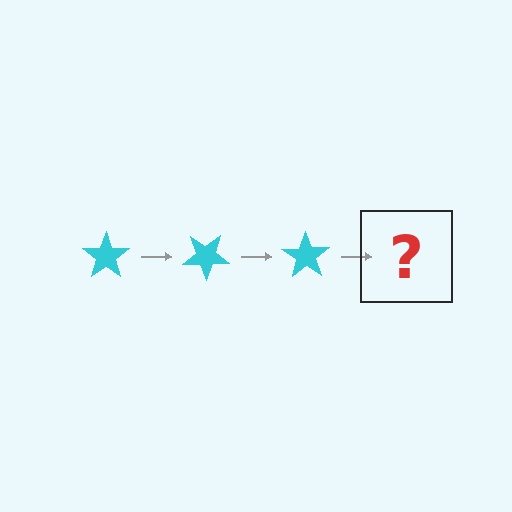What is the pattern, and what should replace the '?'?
The pattern is that the star rotates 35 degrees each step. The '?' should be a cyan star rotated 105 degrees.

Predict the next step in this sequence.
The next step is a cyan star rotated 105 degrees.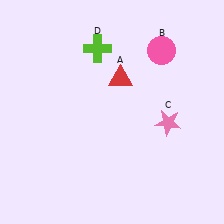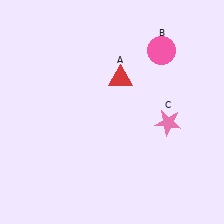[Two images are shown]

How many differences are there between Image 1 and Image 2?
There is 1 difference between the two images.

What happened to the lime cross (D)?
The lime cross (D) was removed in Image 2. It was in the top-left area of Image 1.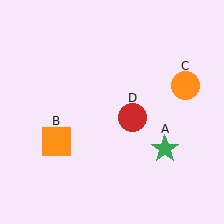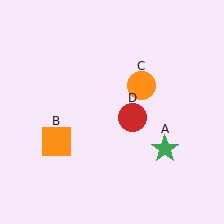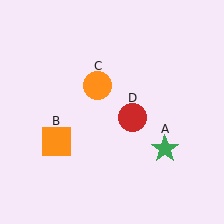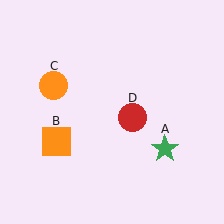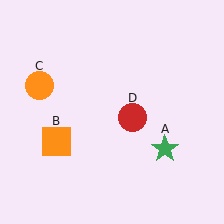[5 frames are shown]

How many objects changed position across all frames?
1 object changed position: orange circle (object C).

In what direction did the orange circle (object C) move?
The orange circle (object C) moved left.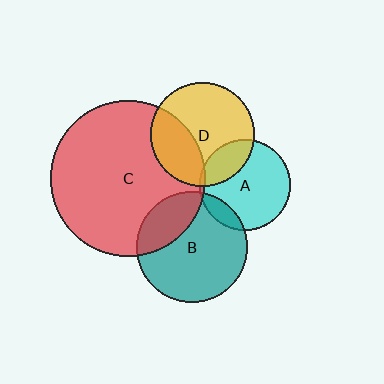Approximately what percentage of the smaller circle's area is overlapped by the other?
Approximately 10%.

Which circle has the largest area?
Circle C (red).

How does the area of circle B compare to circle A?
Approximately 1.5 times.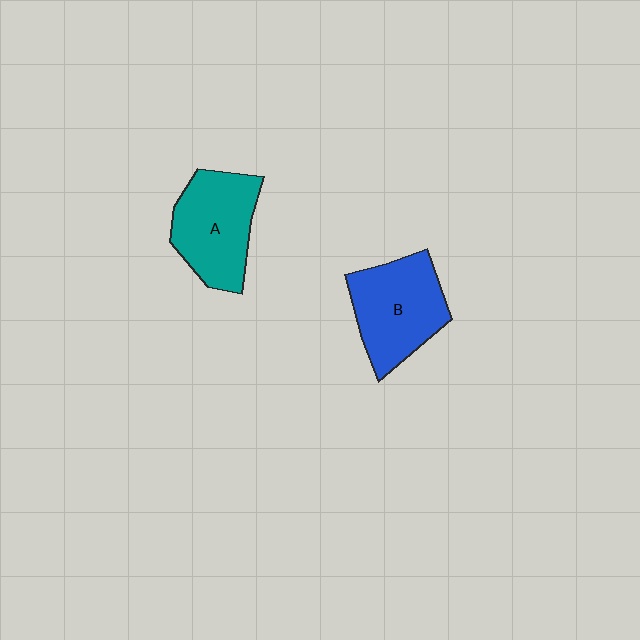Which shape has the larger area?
Shape B (blue).